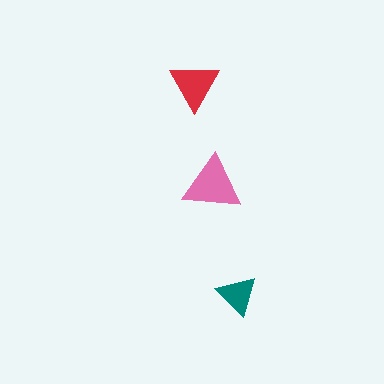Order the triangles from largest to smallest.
the pink one, the red one, the teal one.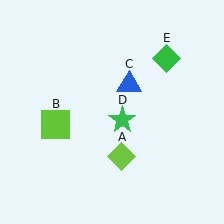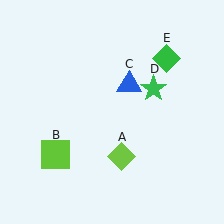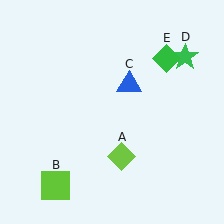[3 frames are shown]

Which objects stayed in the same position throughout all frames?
Lime diamond (object A) and blue triangle (object C) and green diamond (object E) remained stationary.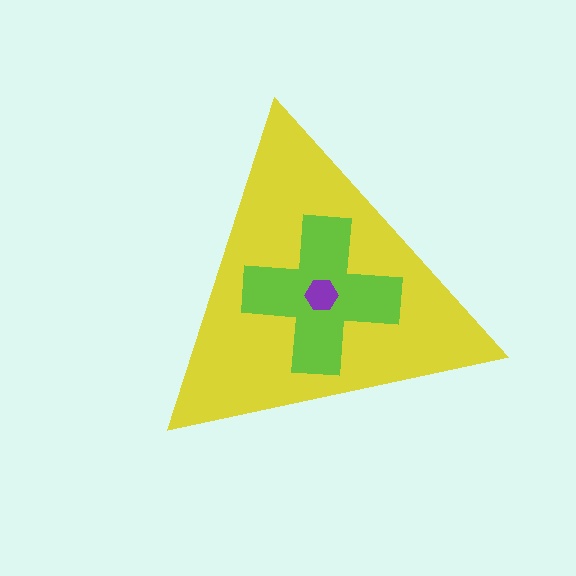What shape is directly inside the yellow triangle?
The lime cross.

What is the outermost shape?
The yellow triangle.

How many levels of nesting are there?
3.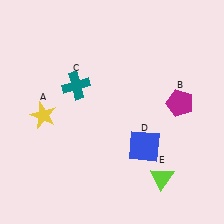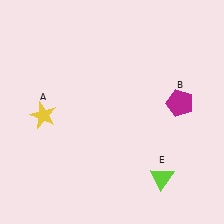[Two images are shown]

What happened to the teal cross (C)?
The teal cross (C) was removed in Image 2. It was in the top-left area of Image 1.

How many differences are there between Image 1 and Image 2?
There are 2 differences between the two images.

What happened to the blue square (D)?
The blue square (D) was removed in Image 2. It was in the bottom-right area of Image 1.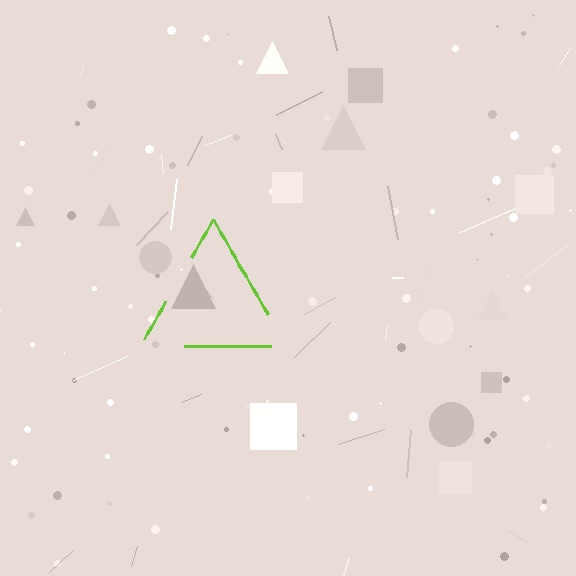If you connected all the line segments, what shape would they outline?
They would outline a triangle.